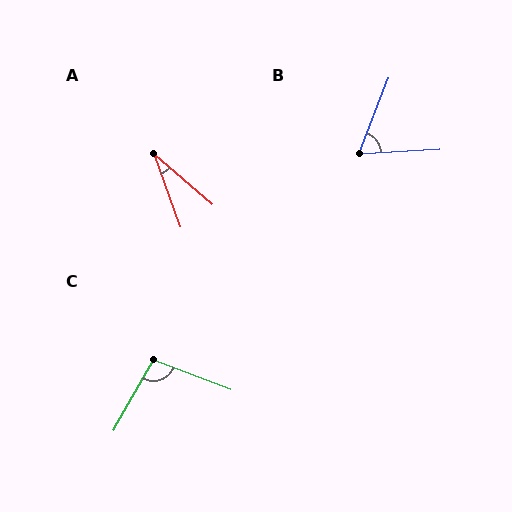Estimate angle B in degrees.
Approximately 65 degrees.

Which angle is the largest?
C, at approximately 99 degrees.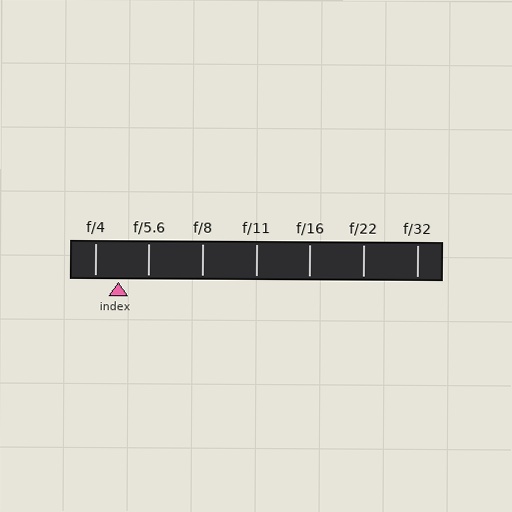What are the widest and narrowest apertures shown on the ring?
The widest aperture shown is f/4 and the narrowest is f/32.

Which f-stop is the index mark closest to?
The index mark is closest to f/4.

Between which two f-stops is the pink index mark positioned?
The index mark is between f/4 and f/5.6.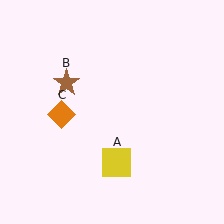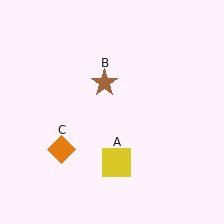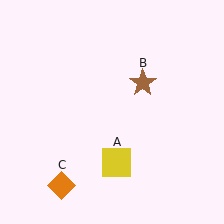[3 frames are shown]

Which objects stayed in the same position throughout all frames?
Yellow square (object A) remained stationary.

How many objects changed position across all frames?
2 objects changed position: brown star (object B), orange diamond (object C).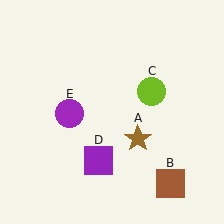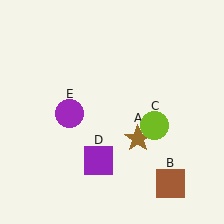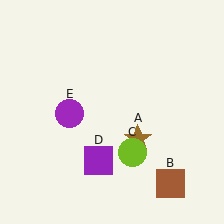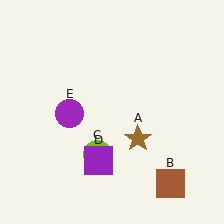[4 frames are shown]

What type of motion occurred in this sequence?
The lime circle (object C) rotated clockwise around the center of the scene.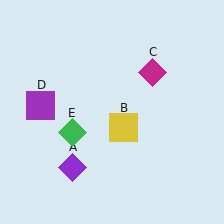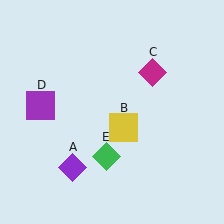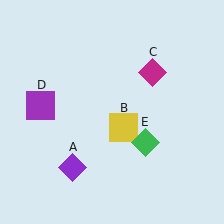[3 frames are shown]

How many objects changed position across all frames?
1 object changed position: green diamond (object E).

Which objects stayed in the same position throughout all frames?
Purple diamond (object A) and yellow square (object B) and magenta diamond (object C) and purple square (object D) remained stationary.